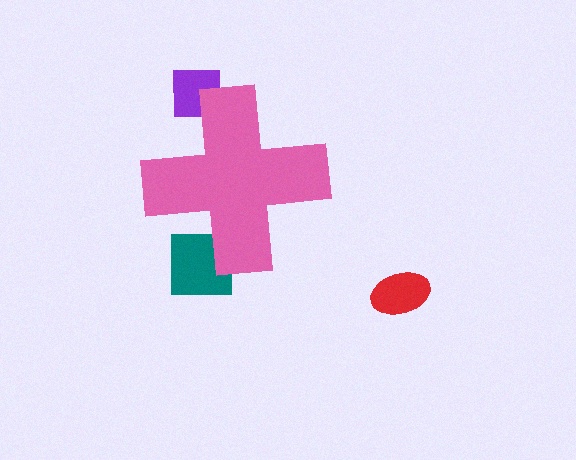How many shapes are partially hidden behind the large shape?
2 shapes are partially hidden.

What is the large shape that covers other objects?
A pink cross.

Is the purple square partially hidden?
Yes, the purple square is partially hidden behind the pink cross.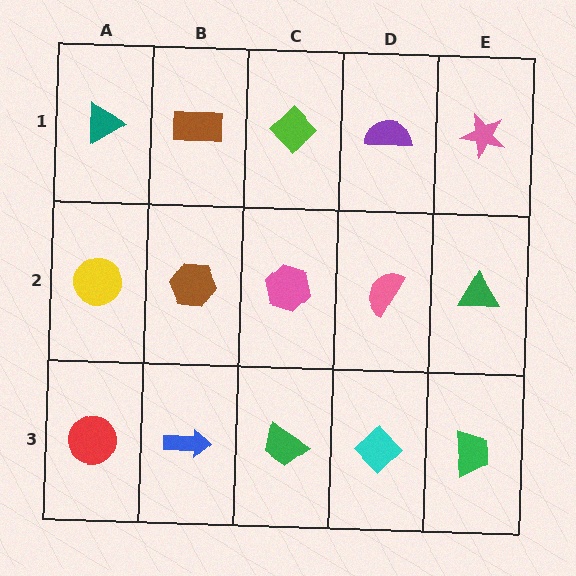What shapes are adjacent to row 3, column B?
A brown hexagon (row 2, column B), a red circle (row 3, column A), a green trapezoid (row 3, column C).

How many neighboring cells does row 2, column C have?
4.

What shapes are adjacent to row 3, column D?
A pink semicircle (row 2, column D), a green trapezoid (row 3, column C), a green trapezoid (row 3, column E).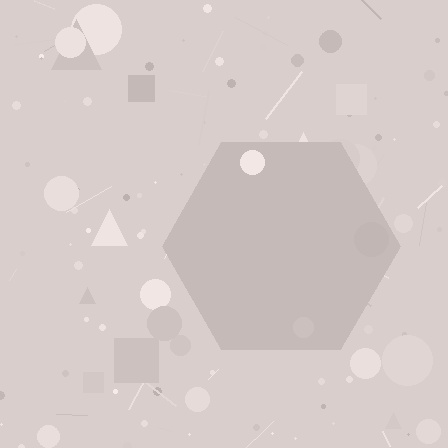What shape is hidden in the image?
A hexagon is hidden in the image.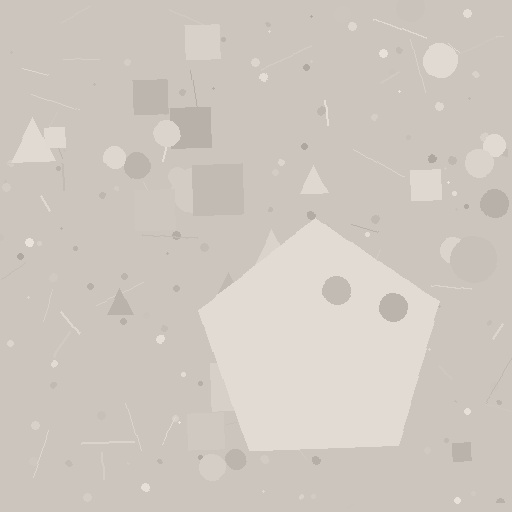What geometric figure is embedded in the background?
A pentagon is embedded in the background.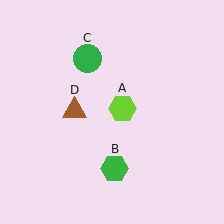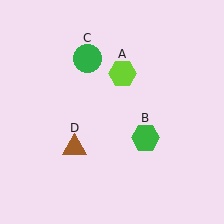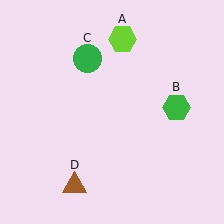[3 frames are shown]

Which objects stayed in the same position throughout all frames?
Green circle (object C) remained stationary.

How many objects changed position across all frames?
3 objects changed position: lime hexagon (object A), green hexagon (object B), brown triangle (object D).